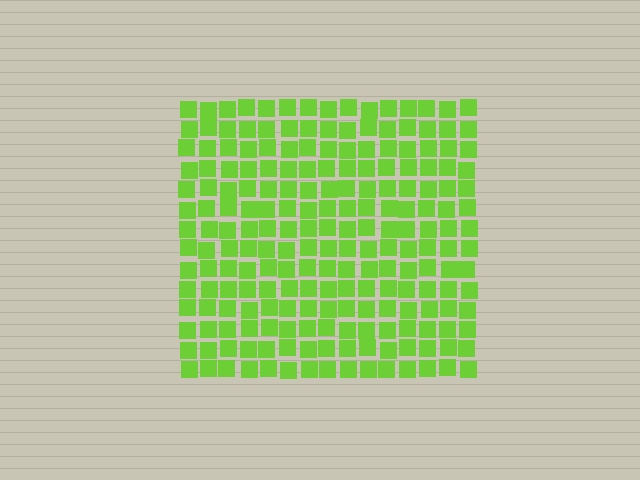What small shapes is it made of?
It is made of small squares.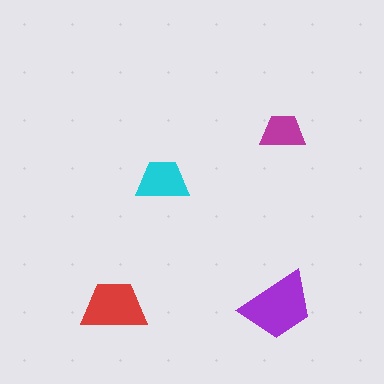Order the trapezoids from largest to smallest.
the purple one, the red one, the cyan one, the magenta one.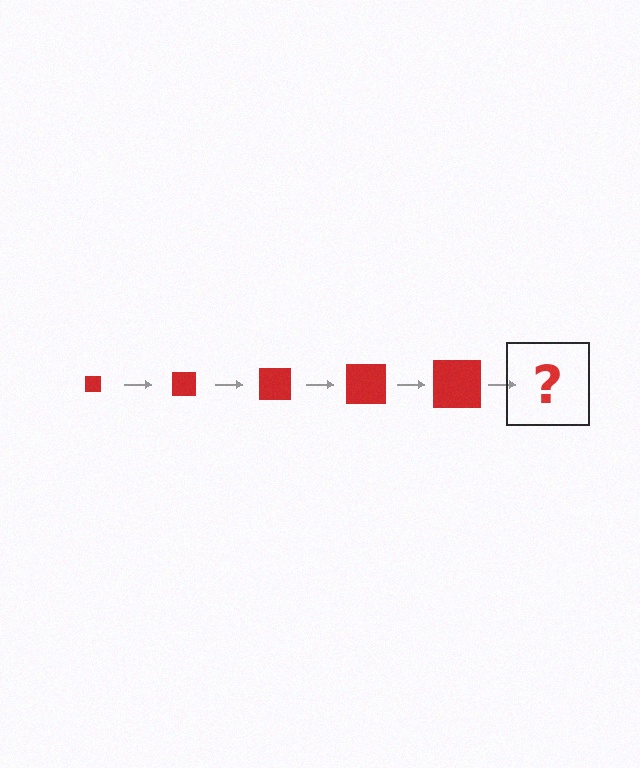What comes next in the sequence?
The next element should be a red square, larger than the previous one.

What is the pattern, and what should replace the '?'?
The pattern is that the square gets progressively larger each step. The '?' should be a red square, larger than the previous one.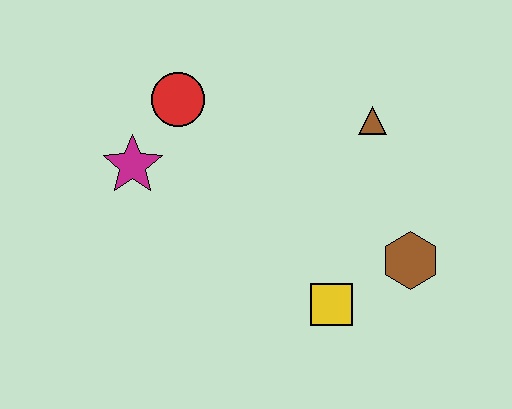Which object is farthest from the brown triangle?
The magenta star is farthest from the brown triangle.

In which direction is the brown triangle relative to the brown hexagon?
The brown triangle is above the brown hexagon.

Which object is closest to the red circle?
The magenta star is closest to the red circle.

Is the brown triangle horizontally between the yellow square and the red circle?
No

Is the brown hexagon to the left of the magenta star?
No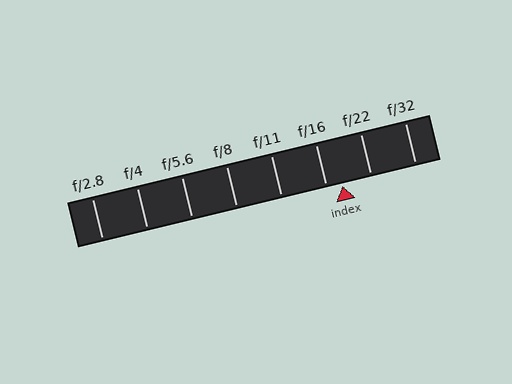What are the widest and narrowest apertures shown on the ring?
The widest aperture shown is f/2.8 and the narrowest is f/32.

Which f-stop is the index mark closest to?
The index mark is closest to f/16.